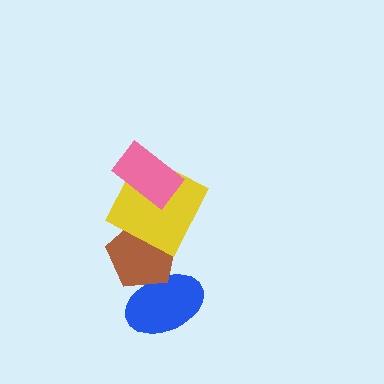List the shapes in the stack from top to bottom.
From top to bottom: the pink rectangle, the yellow square, the brown pentagon, the blue ellipse.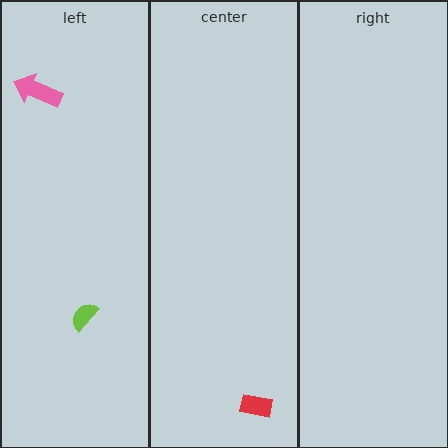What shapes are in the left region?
The pink arrow, the lime semicircle.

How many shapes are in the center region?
1.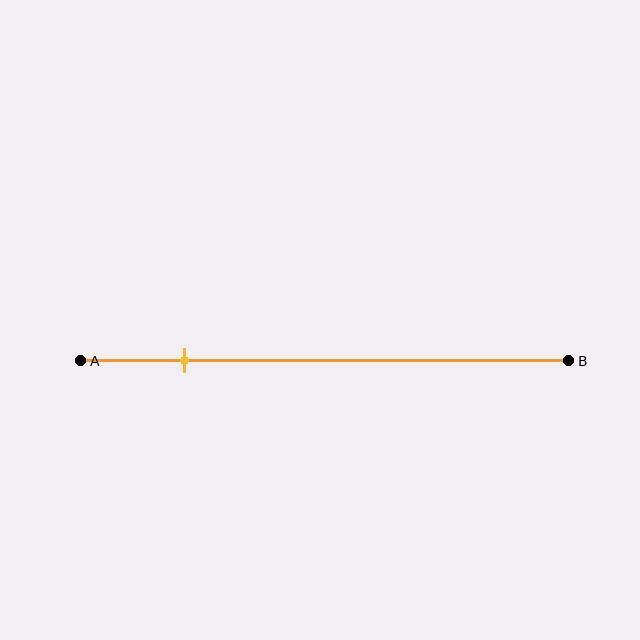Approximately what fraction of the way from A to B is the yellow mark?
The yellow mark is approximately 20% of the way from A to B.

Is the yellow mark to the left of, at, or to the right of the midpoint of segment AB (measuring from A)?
The yellow mark is to the left of the midpoint of segment AB.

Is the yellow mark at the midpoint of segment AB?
No, the mark is at about 20% from A, not at the 50% midpoint.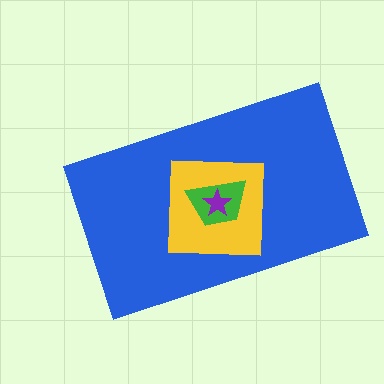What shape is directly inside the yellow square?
The green trapezoid.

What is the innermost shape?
The purple star.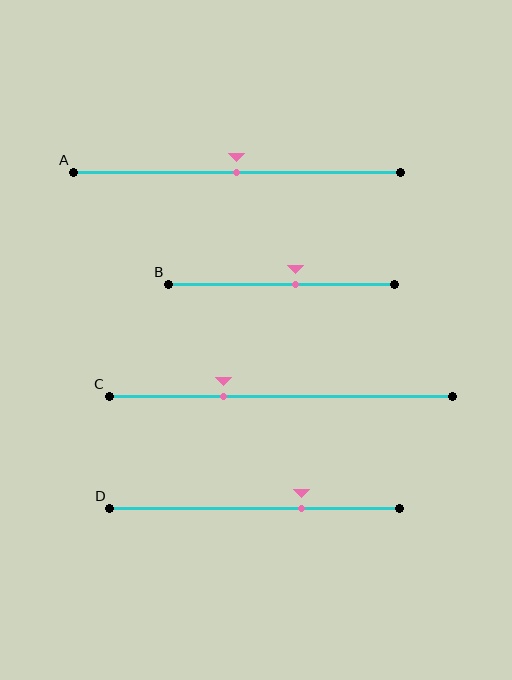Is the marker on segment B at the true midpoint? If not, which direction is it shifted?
No, the marker on segment B is shifted to the right by about 6% of the segment length.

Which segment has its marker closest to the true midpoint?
Segment A has its marker closest to the true midpoint.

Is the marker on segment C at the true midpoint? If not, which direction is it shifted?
No, the marker on segment C is shifted to the left by about 17% of the segment length.